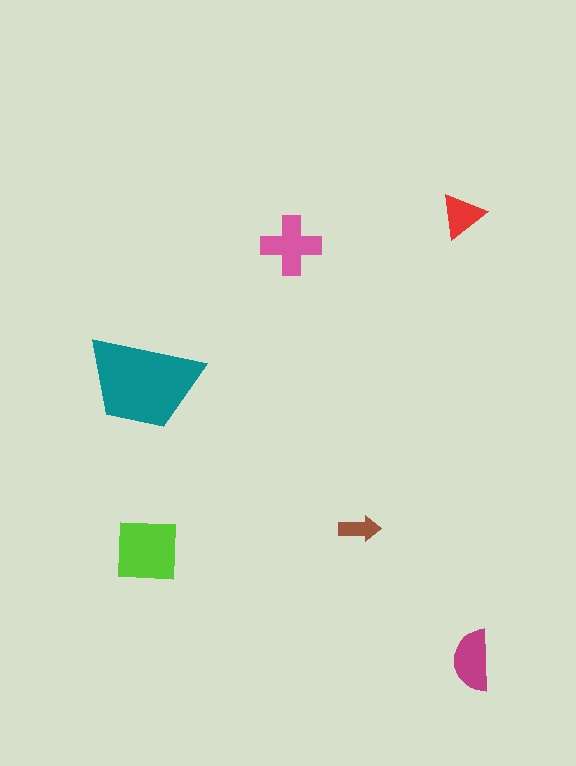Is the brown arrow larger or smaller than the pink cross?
Smaller.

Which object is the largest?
The teal trapezoid.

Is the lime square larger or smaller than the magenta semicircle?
Larger.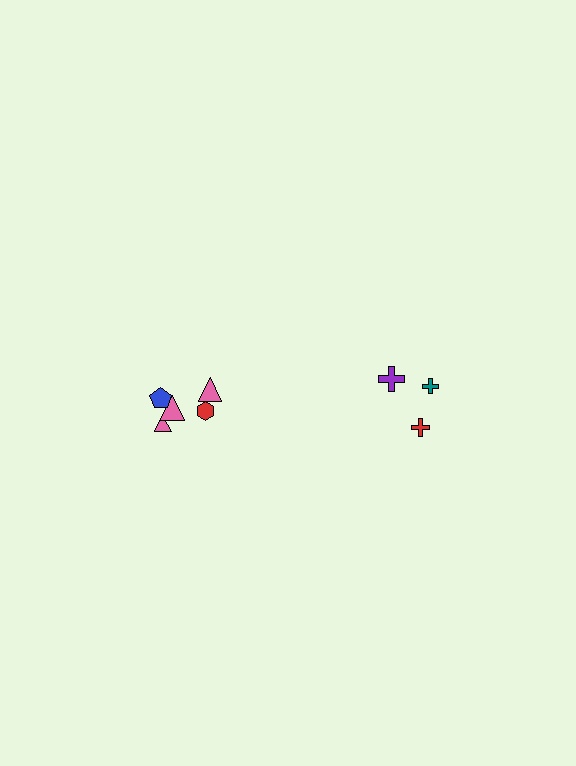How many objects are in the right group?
There are 3 objects.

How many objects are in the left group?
There are 5 objects.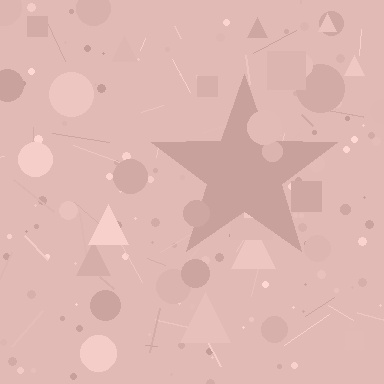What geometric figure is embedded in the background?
A star is embedded in the background.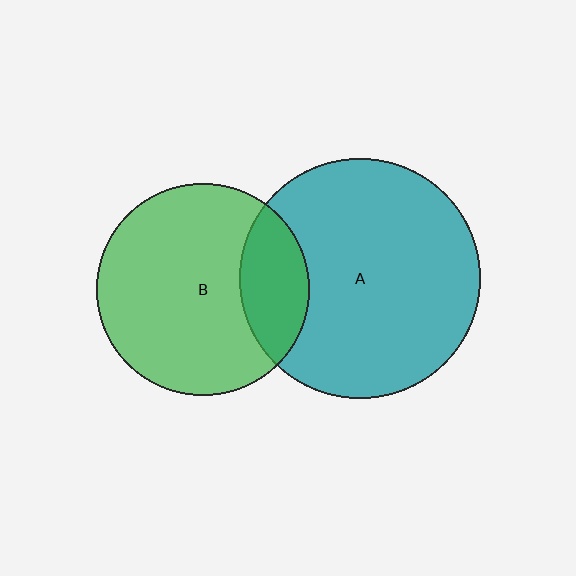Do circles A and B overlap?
Yes.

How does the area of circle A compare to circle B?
Approximately 1.3 times.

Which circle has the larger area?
Circle A (teal).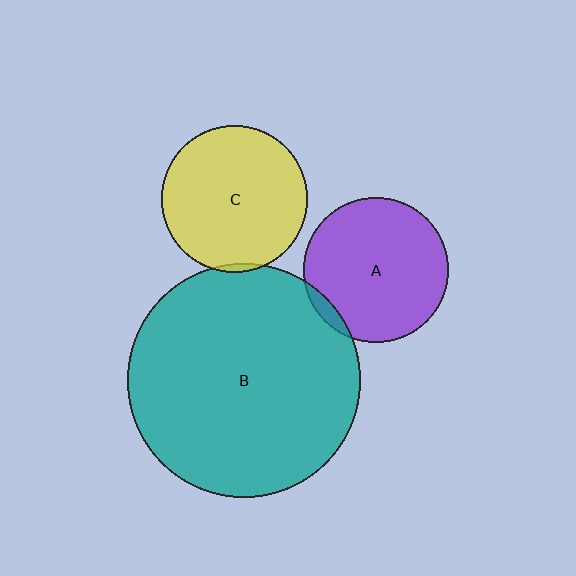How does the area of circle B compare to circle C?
Approximately 2.5 times.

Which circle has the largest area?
Circle B (teal).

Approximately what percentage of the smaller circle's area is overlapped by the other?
Approximately 5%.